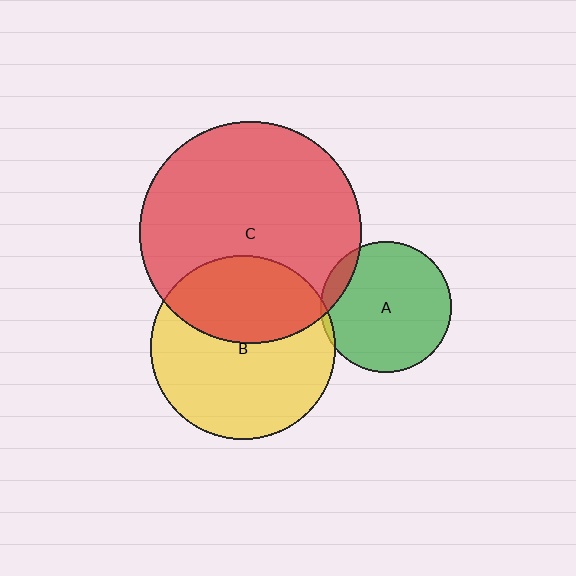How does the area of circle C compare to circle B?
Approximately 1.5 times.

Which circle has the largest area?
Circle C (red).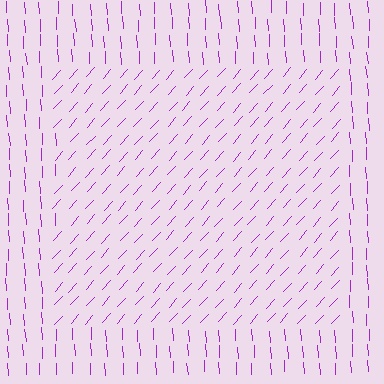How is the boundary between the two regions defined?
The boundary is defined purely by a change in line orientation (approximately 45 degrees difference). All lines are the same color and thickness.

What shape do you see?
I see a rectangle.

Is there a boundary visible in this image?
Yes, there is a texture boundary formed by a change in line orientation.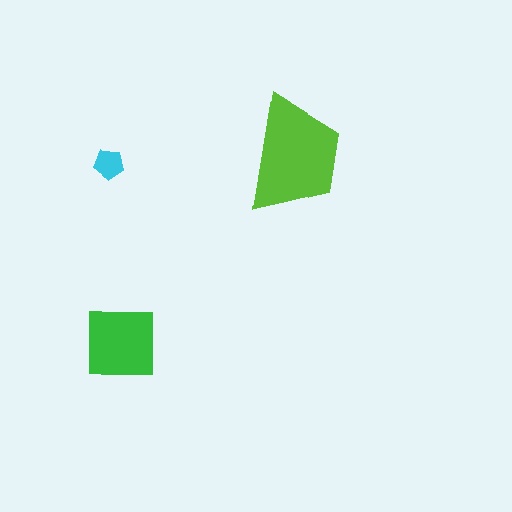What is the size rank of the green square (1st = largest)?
2nd.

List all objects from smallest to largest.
The cyan pentagon, the green square, the lime trapezoid.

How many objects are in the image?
There are 3 objects in the image.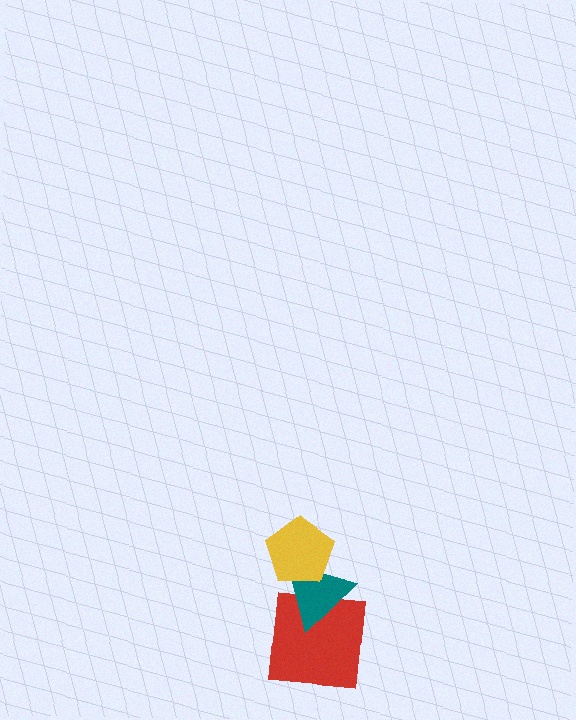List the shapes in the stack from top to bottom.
From top to bottom: the yellow pentagon, the teal triangle, the red square.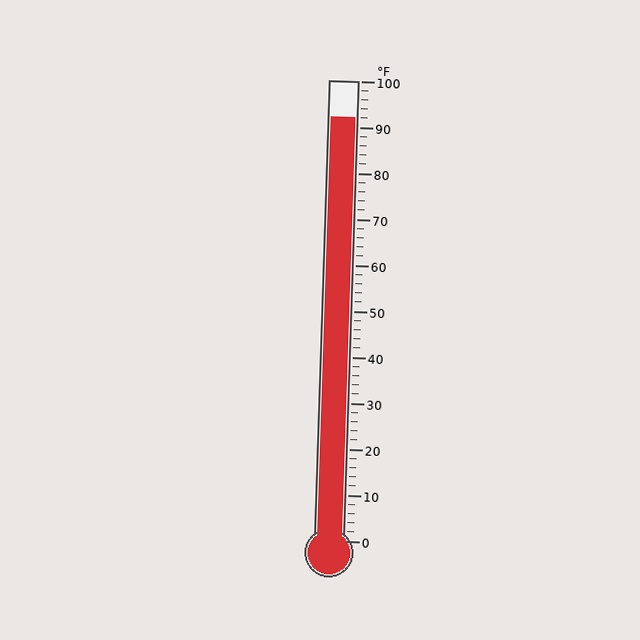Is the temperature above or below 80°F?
The temperature is above 80°F.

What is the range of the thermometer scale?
The thermometer scale ranges from 0°F to 100°F.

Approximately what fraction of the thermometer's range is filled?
The thermometer is filled to approximately 90% of its range.